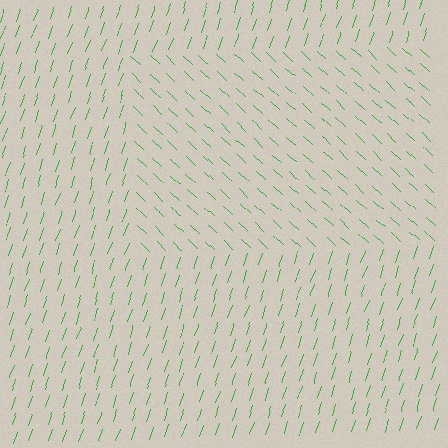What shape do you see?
I see a rectangle.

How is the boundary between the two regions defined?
The boundary is defined purely by a change in line orientation (approximately 66 degrees difference). All lines are the same color and thickness.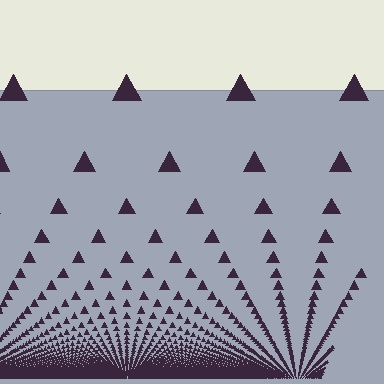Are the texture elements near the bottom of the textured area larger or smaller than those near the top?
Smaller. The gradient is inverted — elements near the bottom are smaller and denser.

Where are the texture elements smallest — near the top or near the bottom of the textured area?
Near the bottom.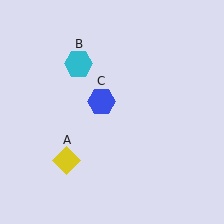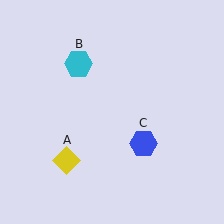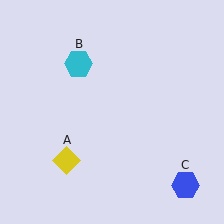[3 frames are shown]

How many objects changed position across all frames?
1 object changed position: blue hexagon (object C).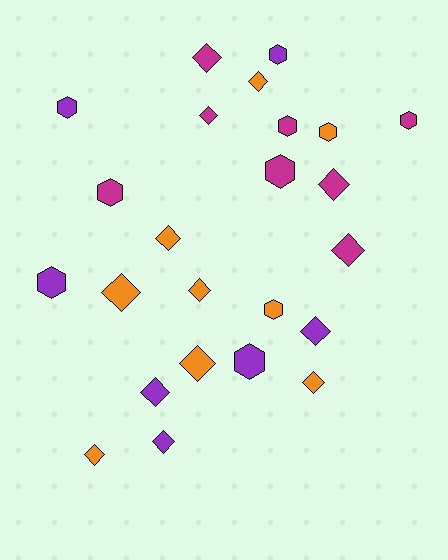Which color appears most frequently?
Orange, with 9 objects.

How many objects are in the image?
There are 24 objects.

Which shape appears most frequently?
Diamond, with 14 objects.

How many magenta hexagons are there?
There are 4 magenta hexagons.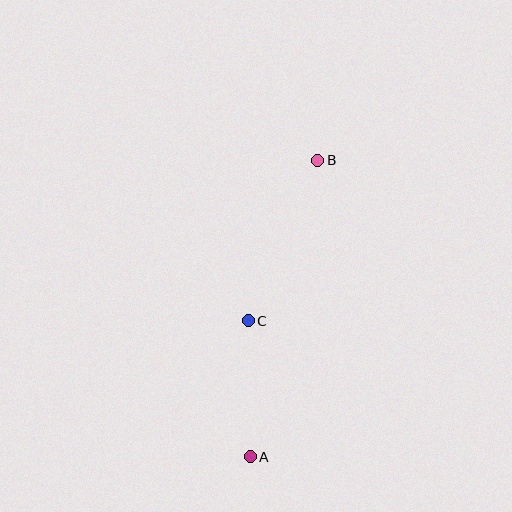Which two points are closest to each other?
Points A and C are closest to each other.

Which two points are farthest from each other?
Points A and B are farthest from each other.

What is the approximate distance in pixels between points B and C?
The distance between B and C is approximately 175 pixels.